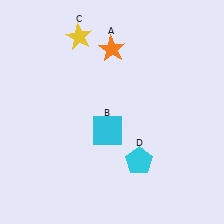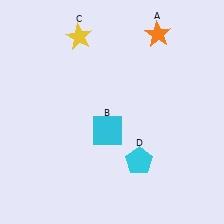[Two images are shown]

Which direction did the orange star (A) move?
The orange star (A) moved right.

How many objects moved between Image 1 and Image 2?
1 object moved between the two images.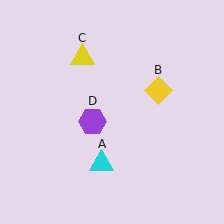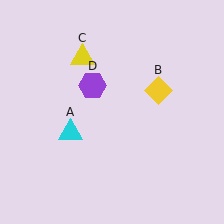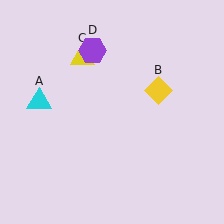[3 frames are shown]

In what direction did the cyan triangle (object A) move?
The cyan triangle (object A) moved up and to the left.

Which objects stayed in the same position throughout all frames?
Yellow diamond (object B) and yellow triangle (object C) remained stationary.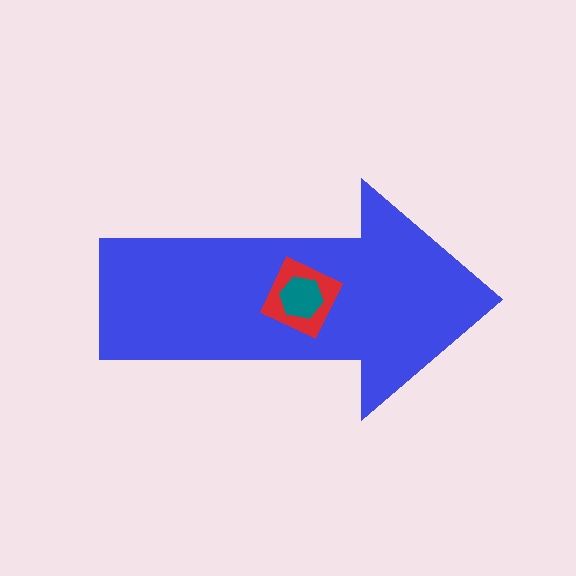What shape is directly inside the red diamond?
The teal hexagon.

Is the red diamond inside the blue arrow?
Yes.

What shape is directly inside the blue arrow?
The red diamond.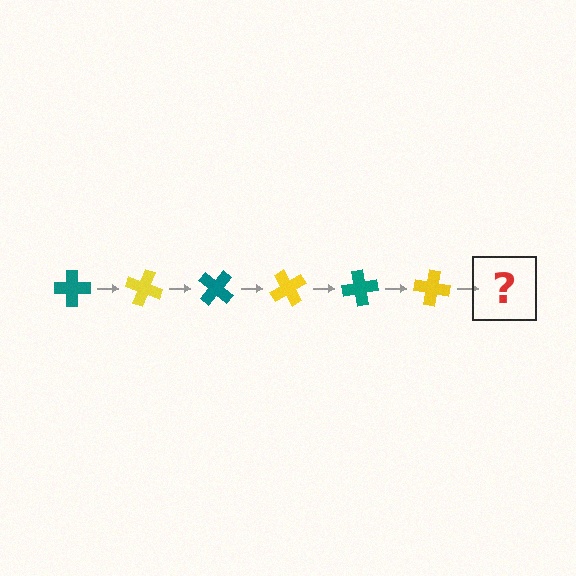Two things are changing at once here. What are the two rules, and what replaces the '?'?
The two rules are that it rotates 20 degrees each step and the color cycles through teal and yellow. The '?' should be a teal cross, rotated 120 degrees from the start.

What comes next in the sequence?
The next element should be a teal cross, rotated 120 degrees from the start.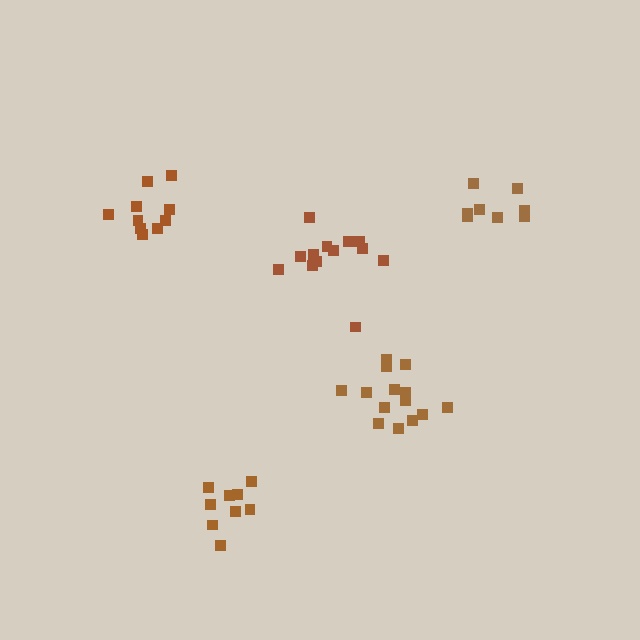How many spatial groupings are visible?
There are 5 spatial groupings.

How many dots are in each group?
Group 1: 14 dots, Group 2: 13 dots, Group 3: 9 dots, Group 4: 8 dots, Group 5: 10 dots (54 total).